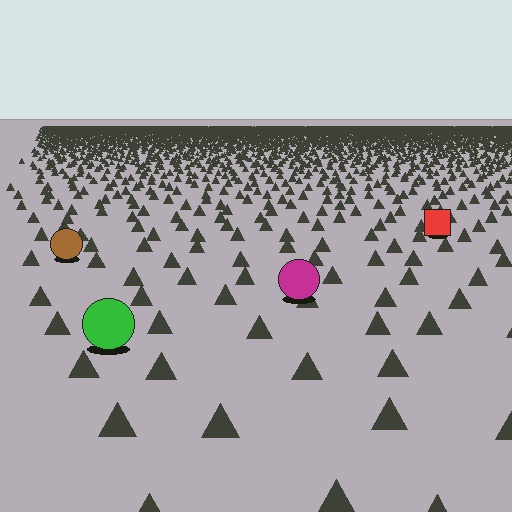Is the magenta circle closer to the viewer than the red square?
Yes. The magenta circle is closer — you can tell from the texture gradient: the ground texture is coarser near it.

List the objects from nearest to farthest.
From nearest to farthest: the green circle, the magenta circle, the brown circle, the red square.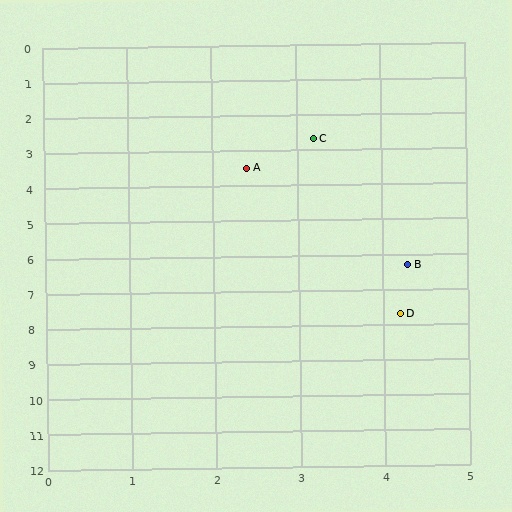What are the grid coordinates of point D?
Point D is at approximately (4.2, 7.7).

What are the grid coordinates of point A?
Point A is at approximately (2.4, 3.5).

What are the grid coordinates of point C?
Point C is at approximately (3.2, 2.7).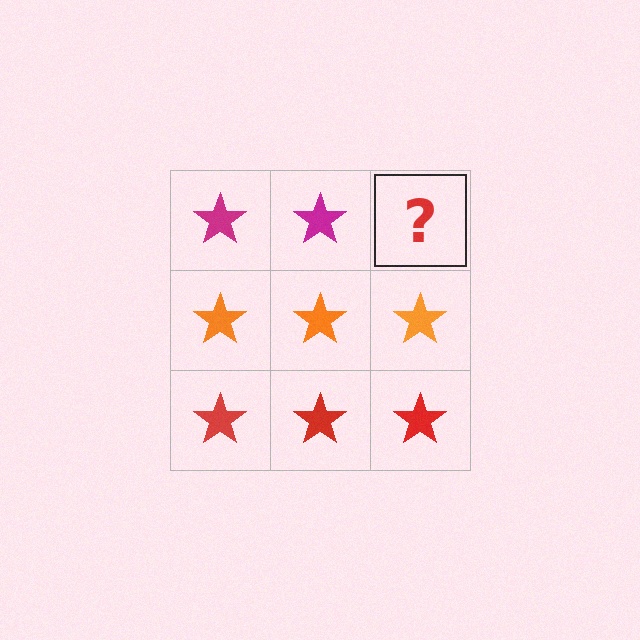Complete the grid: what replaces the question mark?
The question mark should be replaced with a magenta star.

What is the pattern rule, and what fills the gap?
The rule is that each row has a consistent color. The gap should be filled with a magenta star.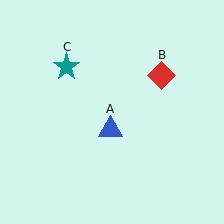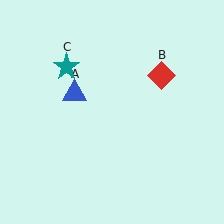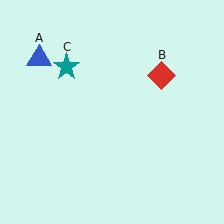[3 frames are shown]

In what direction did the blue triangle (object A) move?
The blue triangle (object A) moved up and to the left.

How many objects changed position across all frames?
1 object changed position: blue triangle (object A).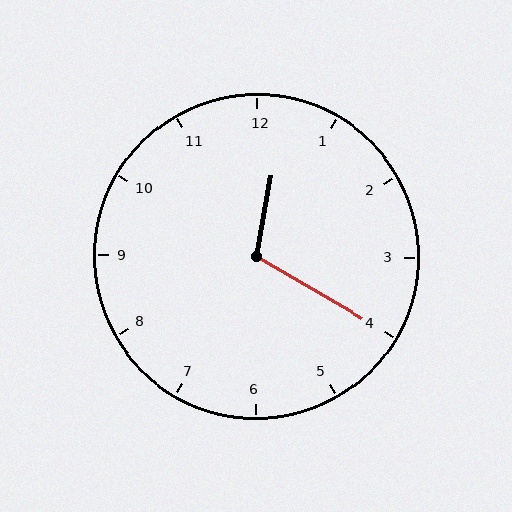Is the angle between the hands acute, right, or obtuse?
It is obtuse.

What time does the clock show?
12:20.